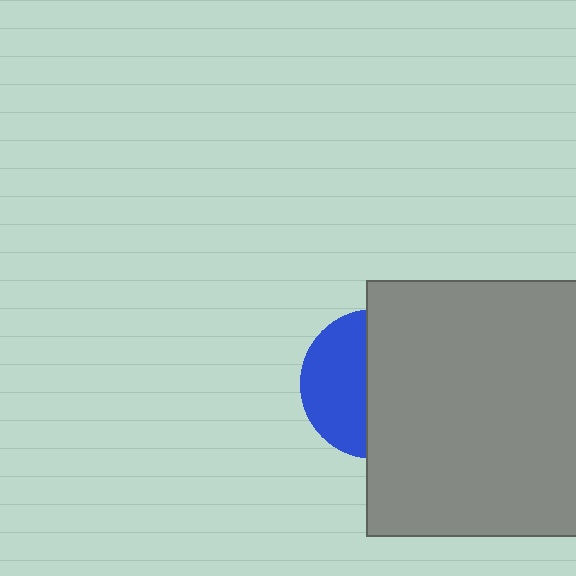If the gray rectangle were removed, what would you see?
You would see the complete blue circle.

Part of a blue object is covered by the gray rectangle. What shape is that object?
It is a circle.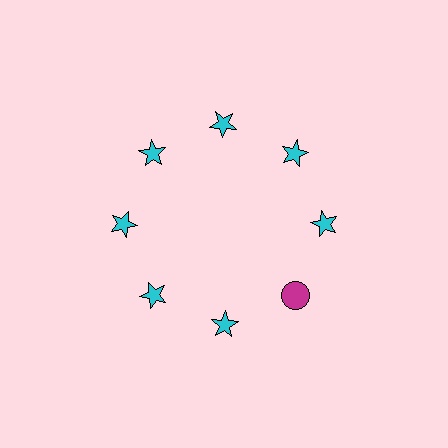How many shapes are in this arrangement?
There are 8 shapes arranged in a ring pattern.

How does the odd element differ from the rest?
It differs in both color (magenta instead of cyan) and shape (circle instead of star).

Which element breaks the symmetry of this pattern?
The magenta circle at roughly the 4 o'clock position breaks the symmetry. All other shapes are cyan stars.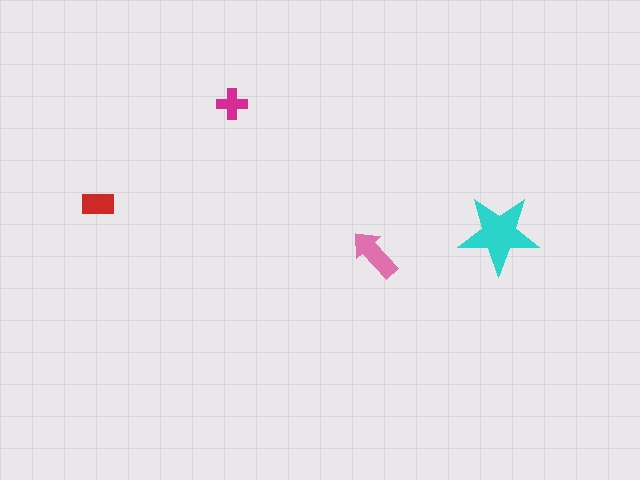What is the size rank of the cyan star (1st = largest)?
1st.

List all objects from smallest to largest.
The magenta cross, the red rectangle, the pink arrow, the cyan star.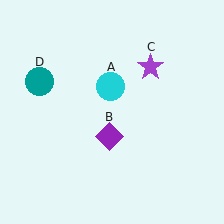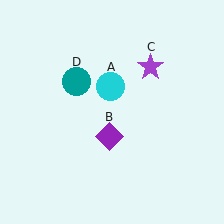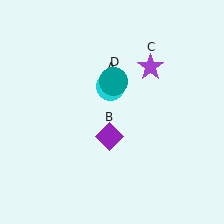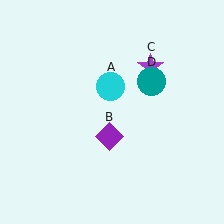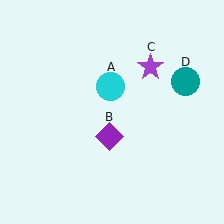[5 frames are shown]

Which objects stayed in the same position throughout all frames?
Cyan circle (object A) and purple diamond (object B) and purple star (object C) remained stationary.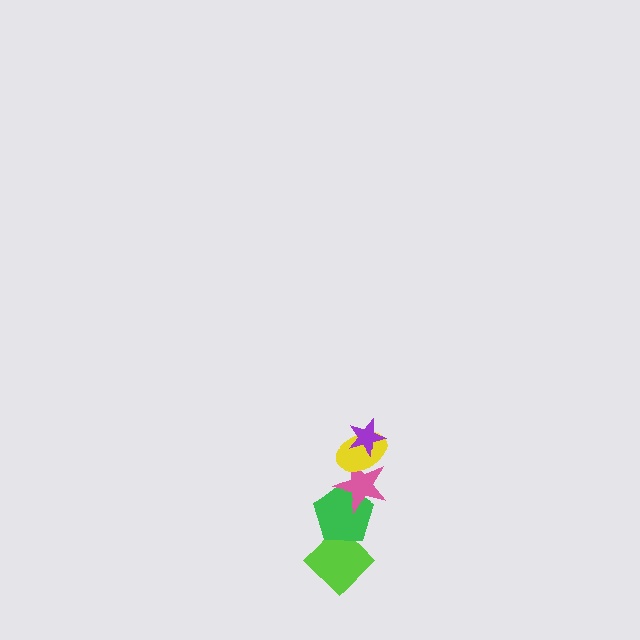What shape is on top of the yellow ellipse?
The purple star is on top of the yellow ellipse.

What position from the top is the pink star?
The pink star is 3rd from the top.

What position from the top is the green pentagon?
The green pentagon is 4th from the top.